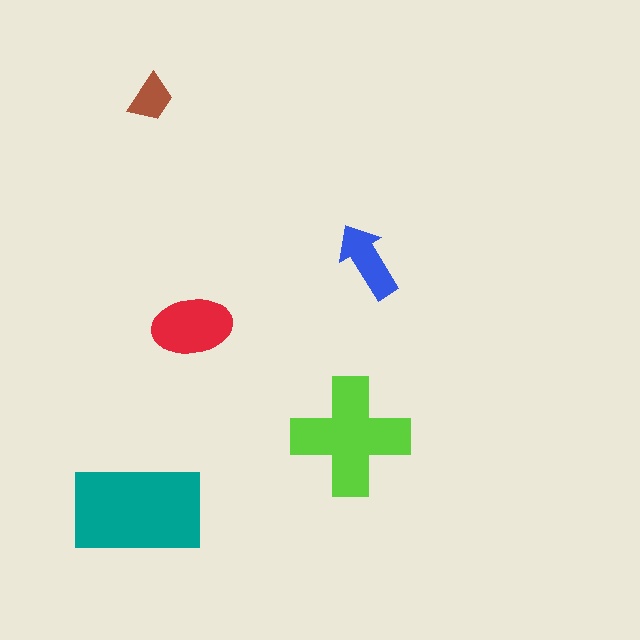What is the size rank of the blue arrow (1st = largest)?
4th.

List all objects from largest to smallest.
The teal rectangle, the lime cross, the red ellipse, the blue arrow, the brown trapezoid.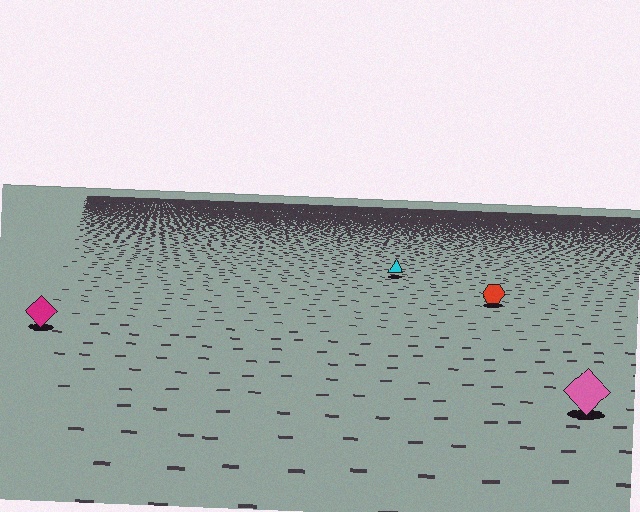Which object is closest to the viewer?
The pink diamond is closest. The texture marks near it are larger and more spread out.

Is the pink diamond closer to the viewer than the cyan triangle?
Yes. The pink diamond is closer — you can tell from the texture gradient: the ground texture is coarser near it.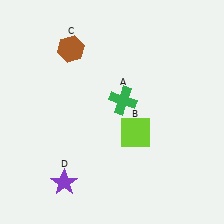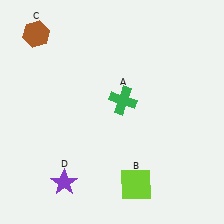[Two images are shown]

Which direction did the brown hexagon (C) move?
The brown hexagon (C) moved left.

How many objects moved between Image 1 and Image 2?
2 objects moved between the two images.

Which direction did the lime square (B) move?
The lime square (B) moved down.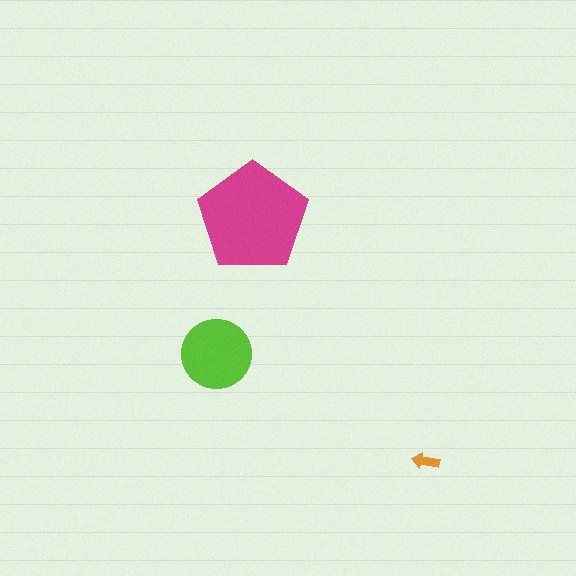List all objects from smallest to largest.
The orange arrow, the lime circle, the magenta pentagon.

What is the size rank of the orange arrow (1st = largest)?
3rd.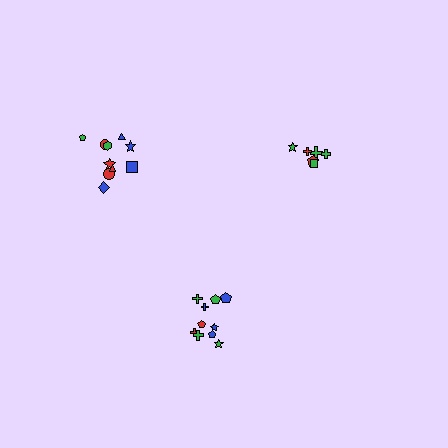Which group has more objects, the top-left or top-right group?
The top-left group.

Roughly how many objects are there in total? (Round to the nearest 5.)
Roughly 25 objects in total.